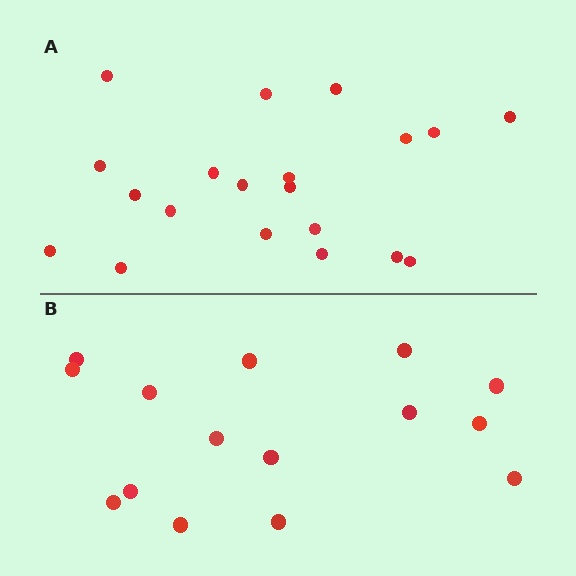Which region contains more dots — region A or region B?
Region A (the top region) has more dots.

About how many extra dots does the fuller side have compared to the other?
Region A has about 5 more dots than region B.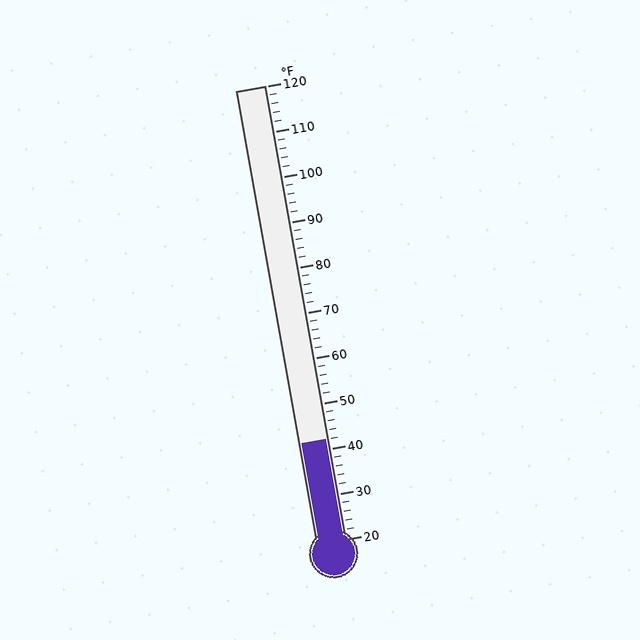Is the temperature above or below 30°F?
The temperature is above 30°F.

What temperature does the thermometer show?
The thermometer shows approximately 42°F.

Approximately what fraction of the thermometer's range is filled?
The thermometer is filled to approximately 20% of its range.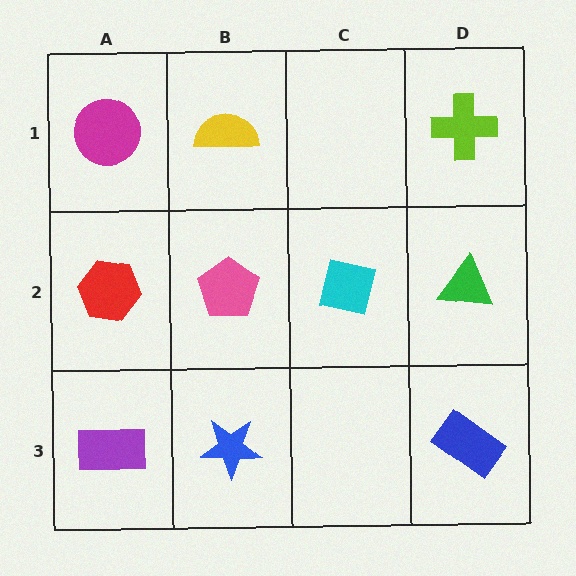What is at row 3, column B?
A blue star.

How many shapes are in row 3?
3 shapes.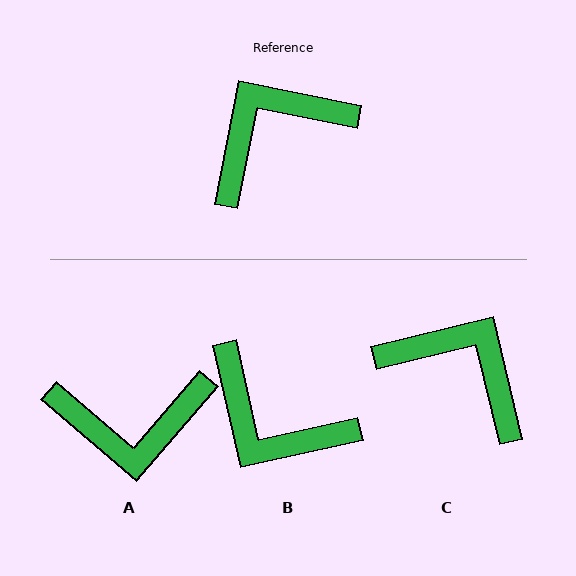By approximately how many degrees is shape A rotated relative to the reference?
Approximately 151 degrees counter-clockwise.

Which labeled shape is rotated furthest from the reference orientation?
A, about 151 degrees away.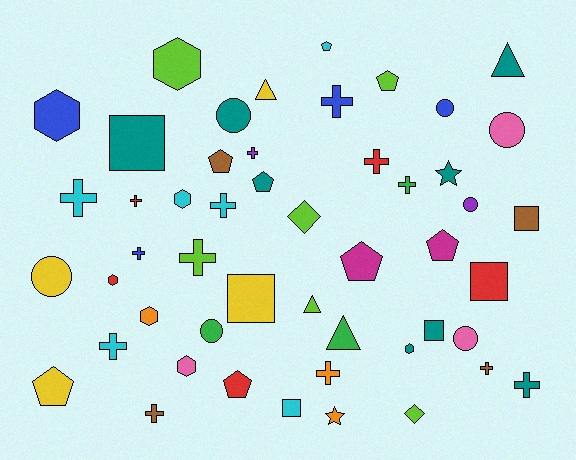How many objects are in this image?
There are 50 objects.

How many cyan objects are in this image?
There are 6 cyan objects.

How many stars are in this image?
There are 2 stars.